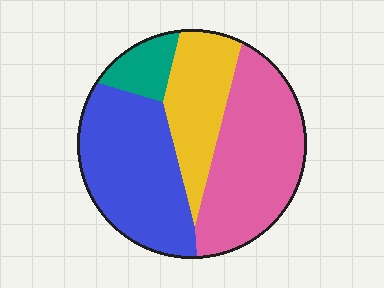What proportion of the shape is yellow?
Yellow takes up less than a quarter of the shape.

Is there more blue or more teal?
Blue.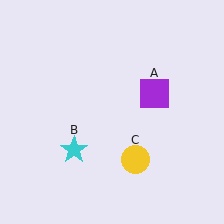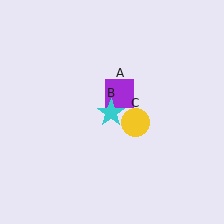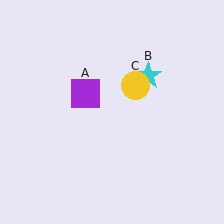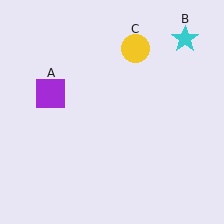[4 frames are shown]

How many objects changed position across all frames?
3 objects changed position: purple square (object A), cyan star (object B), yellow circle (object C).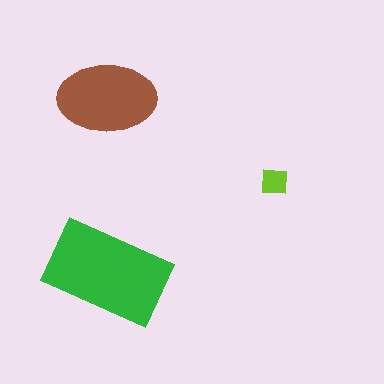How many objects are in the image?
There are 3 objects in the image.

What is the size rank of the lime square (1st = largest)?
3rd.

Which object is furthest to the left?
The brown ellipse is leftmost.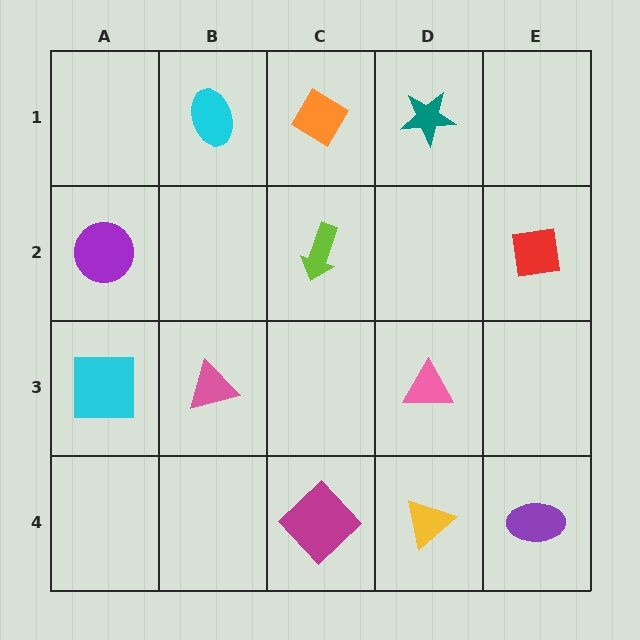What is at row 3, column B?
A pink triangle.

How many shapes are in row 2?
3 shapes.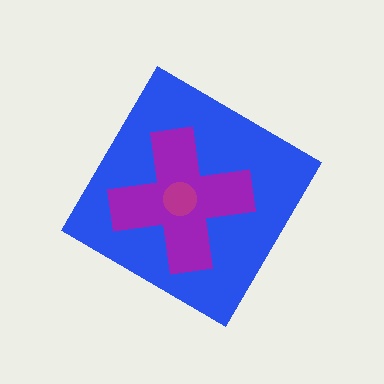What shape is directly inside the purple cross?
The magenta circle.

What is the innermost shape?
The magenta circle.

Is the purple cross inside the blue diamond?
Yes.